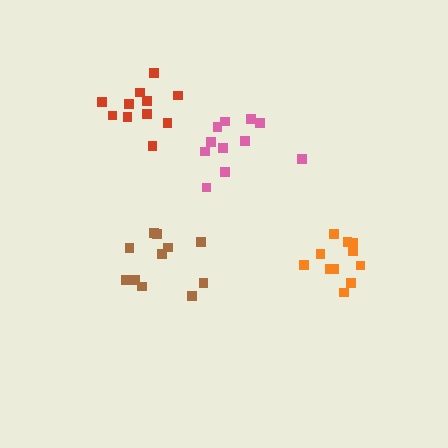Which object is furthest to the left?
The red cluster is leftmost.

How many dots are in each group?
Group 1: 11 dots, Group 2: 11 dots, Group 3: 11 dots, Group 4: 11 dots (44 total).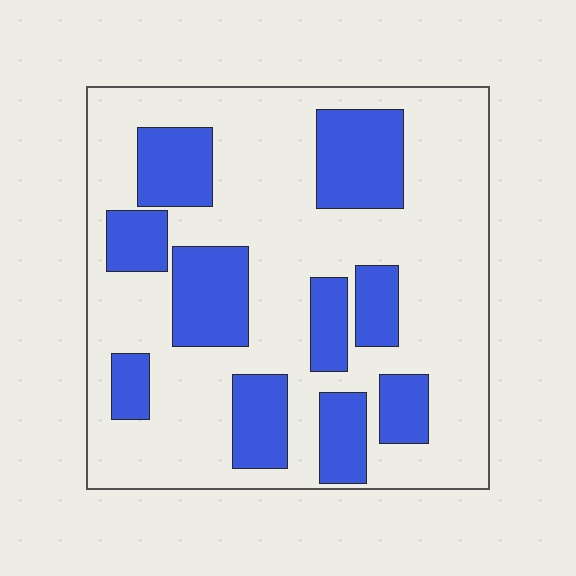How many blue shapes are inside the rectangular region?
10.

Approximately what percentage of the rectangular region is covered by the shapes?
Approximately 30%.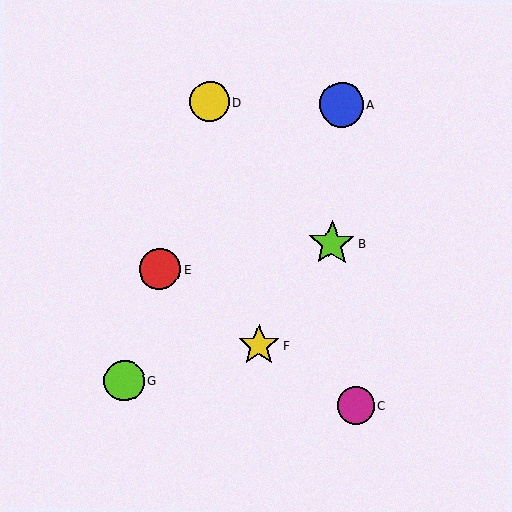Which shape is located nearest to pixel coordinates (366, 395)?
The magenta circle (labeled C) at (356, 406) is nearest to that location.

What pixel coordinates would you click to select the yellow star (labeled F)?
Click at (259, 345) to select the yellow star F.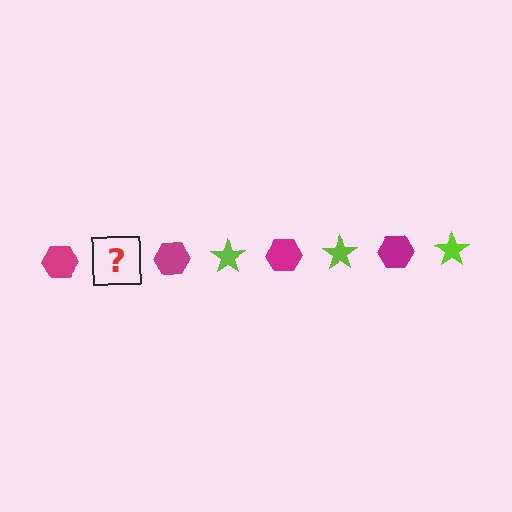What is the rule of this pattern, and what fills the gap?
The rule is that the pattern alternates between magenta hexagon and lime star. The gap should be filled with a lime star.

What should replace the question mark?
The question mark should be replaced with a lime star.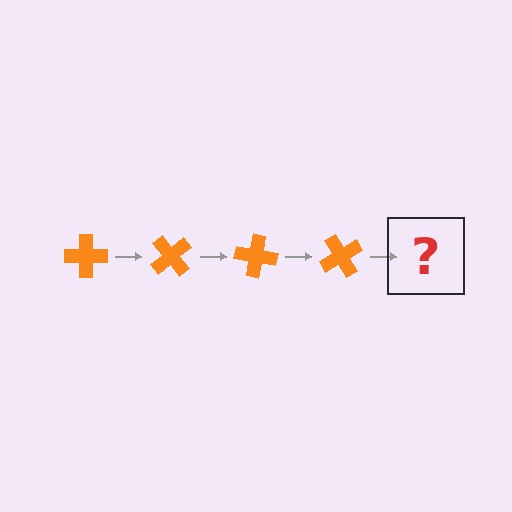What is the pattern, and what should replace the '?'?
The pattern is that the cross rotates 50 degrees each step. The '?' should be an orange cross rotated 200 degrees.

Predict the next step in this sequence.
The next step is an orange cross rotated 200 degrees.